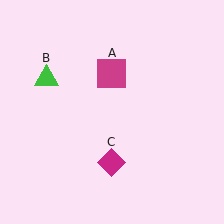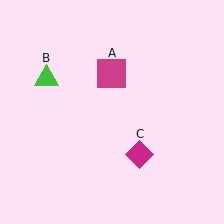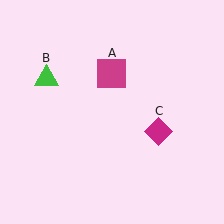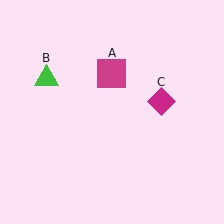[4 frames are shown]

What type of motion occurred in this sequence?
The magenta diamond (object C) rotated counterclockwise around the center of the scene.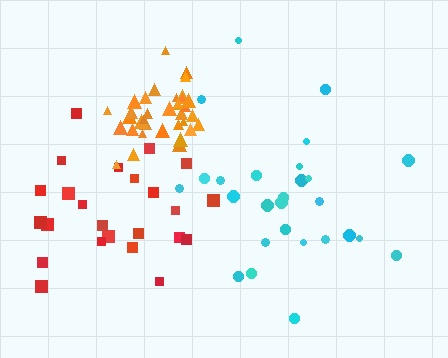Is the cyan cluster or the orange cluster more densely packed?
Orange.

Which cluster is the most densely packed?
Orange.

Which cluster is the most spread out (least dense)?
Cyan.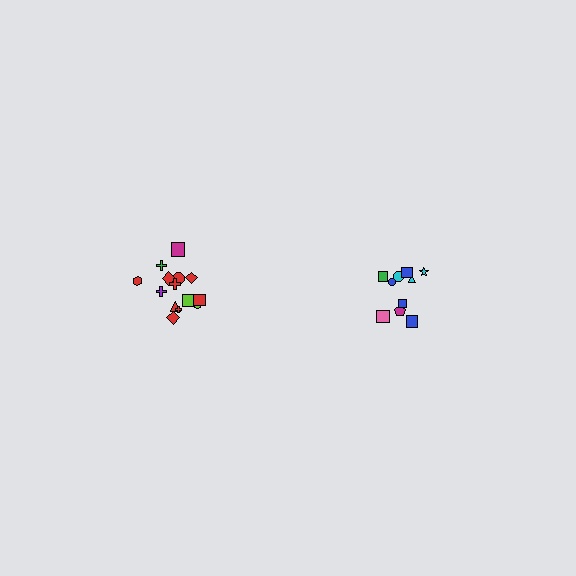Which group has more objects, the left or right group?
The left group.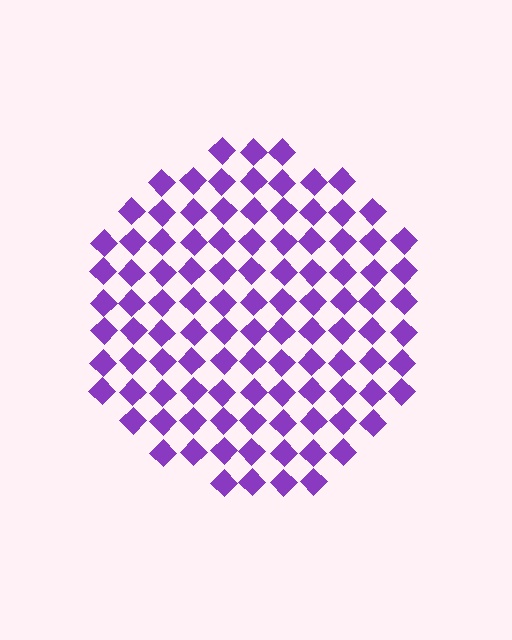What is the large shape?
The large shape is a circle.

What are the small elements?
The small elements are diamonds.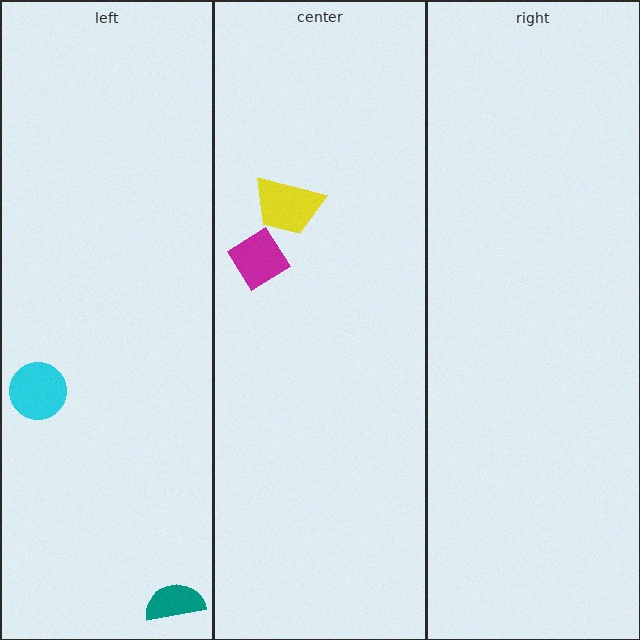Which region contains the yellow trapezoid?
The center region.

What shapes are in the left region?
The cyan circle, the teal semicircle.